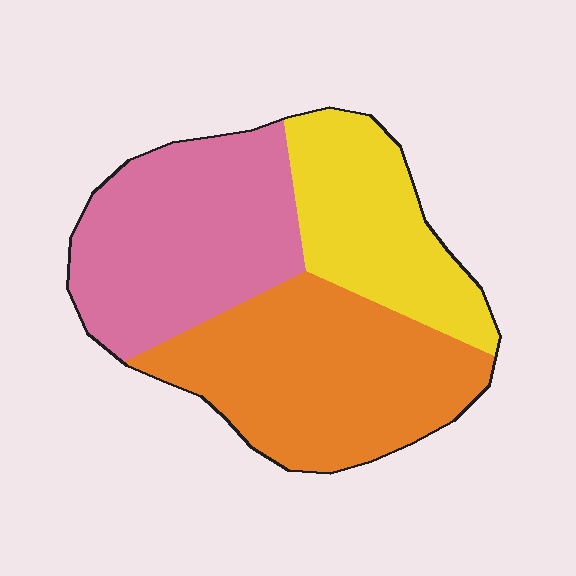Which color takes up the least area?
Yellow, at roughly 25%.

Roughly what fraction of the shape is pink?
Pink takes up about three eighths (3/8) of the shape.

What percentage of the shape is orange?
Orange takes up about two fifths (2/5) of the shape.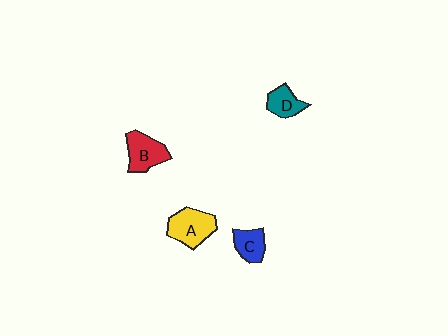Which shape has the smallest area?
Shape D (teal).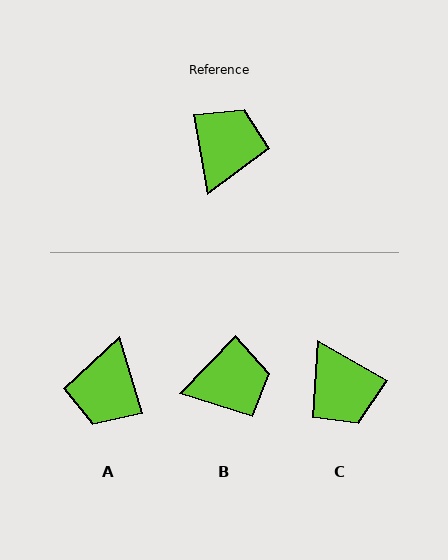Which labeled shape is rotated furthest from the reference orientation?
A, about 173 degrees away.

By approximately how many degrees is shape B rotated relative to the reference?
Approximately 54 degrees clockwise.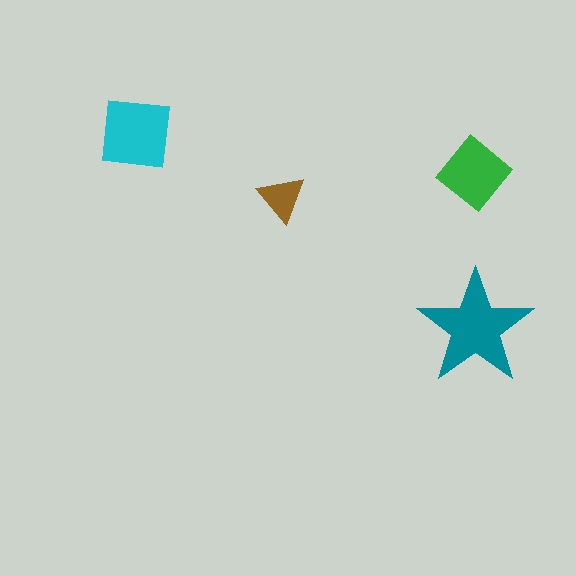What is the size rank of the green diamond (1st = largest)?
3rd.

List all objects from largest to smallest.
The teal star, the cyan square, the green diamond, the brown triangle.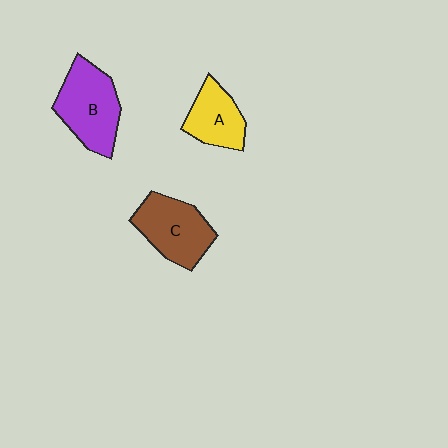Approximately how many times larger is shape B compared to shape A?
Approximately 1.4 times.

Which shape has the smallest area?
Shape A (yellow).